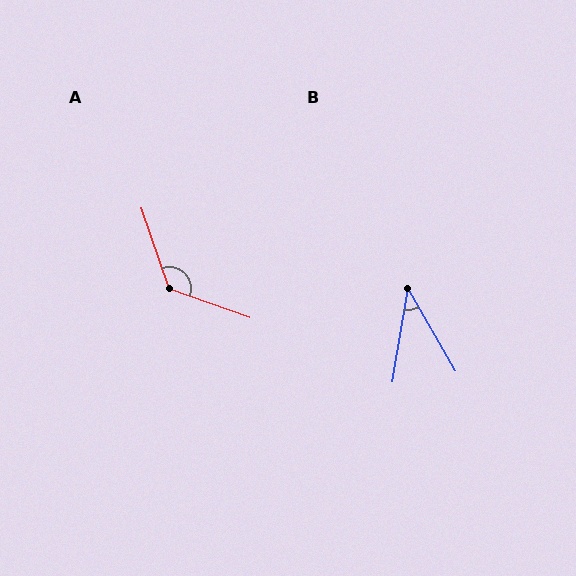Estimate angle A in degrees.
Approximately 129 degrees.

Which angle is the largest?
A, at approximately 129 degrees.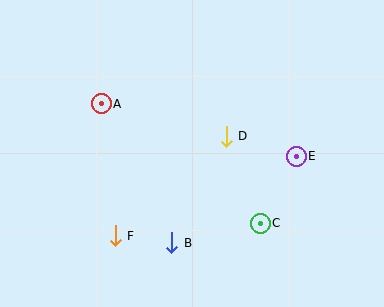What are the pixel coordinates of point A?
Point A is at (101, 104).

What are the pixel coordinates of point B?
Point B is at (172, 243).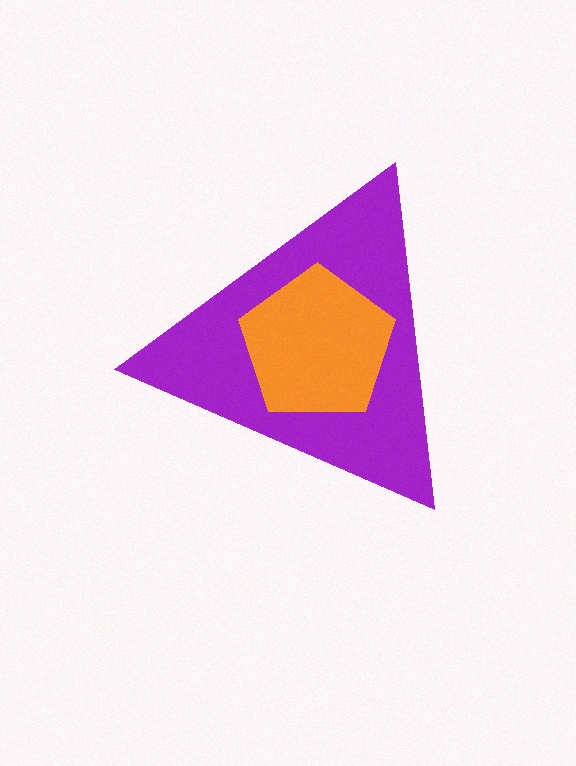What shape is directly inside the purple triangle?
The orange pentagon.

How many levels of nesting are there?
2.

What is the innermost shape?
The orange pentagon.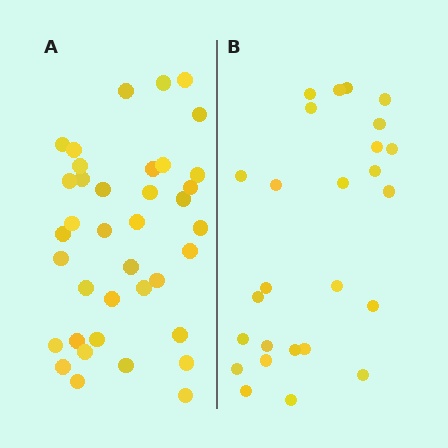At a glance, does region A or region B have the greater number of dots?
Region A (the left region) has more dots.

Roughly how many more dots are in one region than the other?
Region A has roughly 12 or so more dots than region B.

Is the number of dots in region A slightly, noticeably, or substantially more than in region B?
Region A has substantially more. The ratio is roughly 1.5 to 1.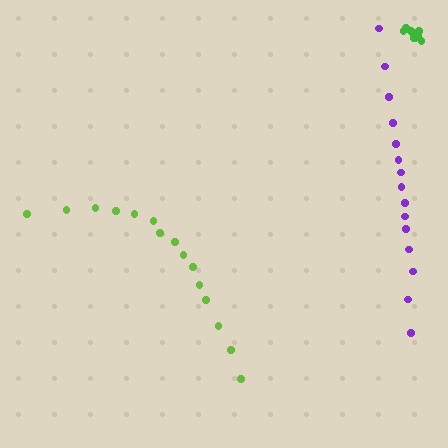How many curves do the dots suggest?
There are 3 distinct paths.